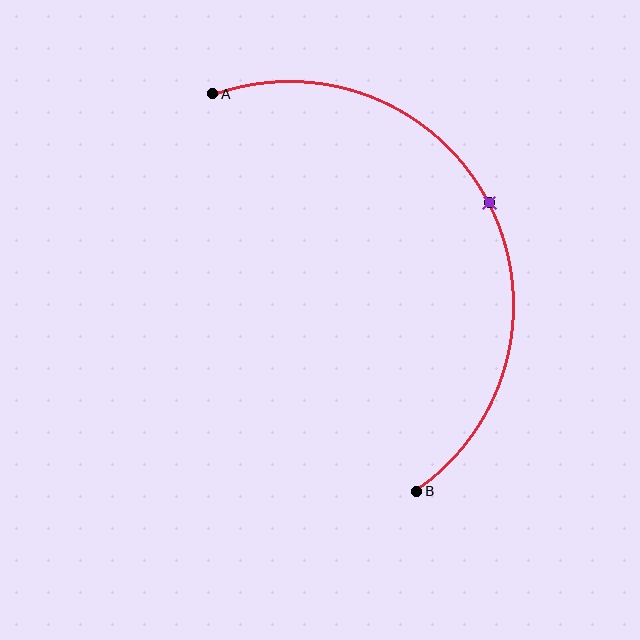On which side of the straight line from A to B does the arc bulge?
The arc bulges to the right of the straight line connecting A and B.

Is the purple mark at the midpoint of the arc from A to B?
Yes. The purple mark lies on the arc at equal arc-length from both A and B — it is the arc midpoint.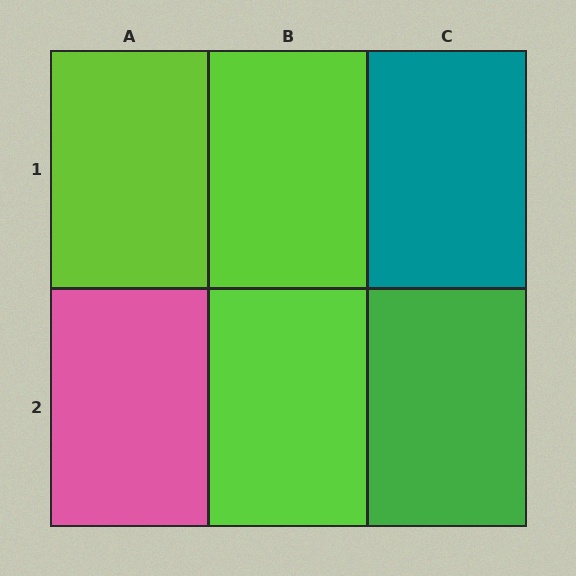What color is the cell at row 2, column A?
Pink.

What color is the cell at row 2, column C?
Green.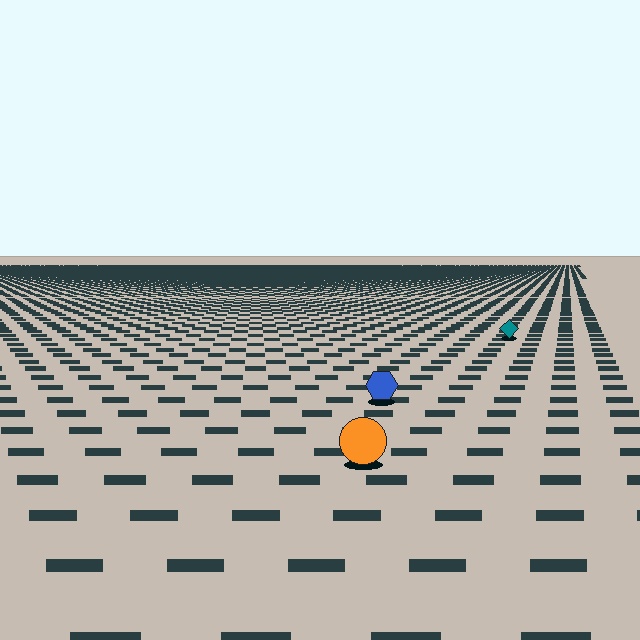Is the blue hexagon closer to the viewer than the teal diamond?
Yes. The blue hexagon is closer — you can tell from the texture gradient: the ground texture is coarser near it.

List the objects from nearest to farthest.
From nearest to farthest: the orange circle, the blue hexagon, the teal diamond.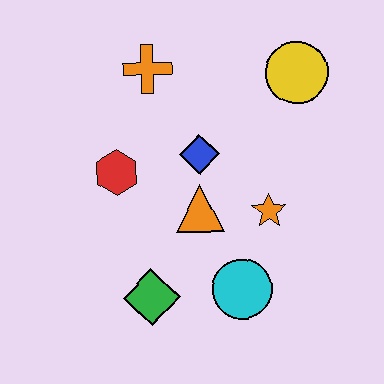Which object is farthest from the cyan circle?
The orange cross is farthest from the cyan circle.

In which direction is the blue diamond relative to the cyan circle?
The blue diamond is above the cyan circle.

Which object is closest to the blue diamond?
The orange triangle is closest to the blue diamond.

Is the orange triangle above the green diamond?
Yes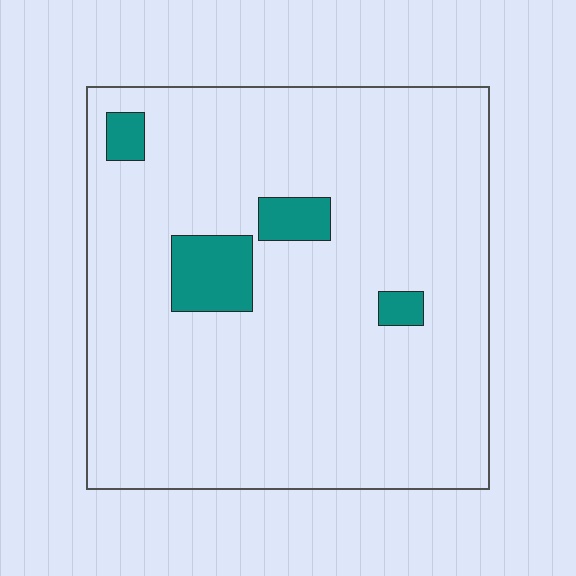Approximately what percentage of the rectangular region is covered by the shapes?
Approximately 10%.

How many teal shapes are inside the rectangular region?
4.